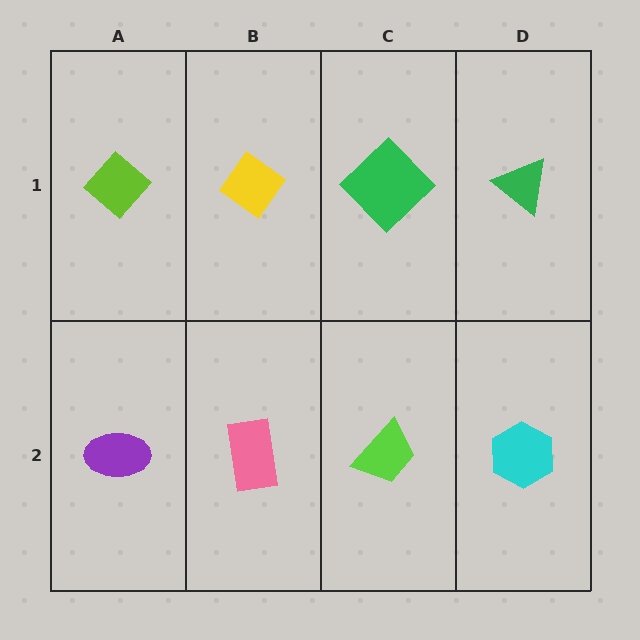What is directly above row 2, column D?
A green triangle.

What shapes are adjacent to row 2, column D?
A green triangle (row 1, column D), a lime trapezoid (row 2, column C).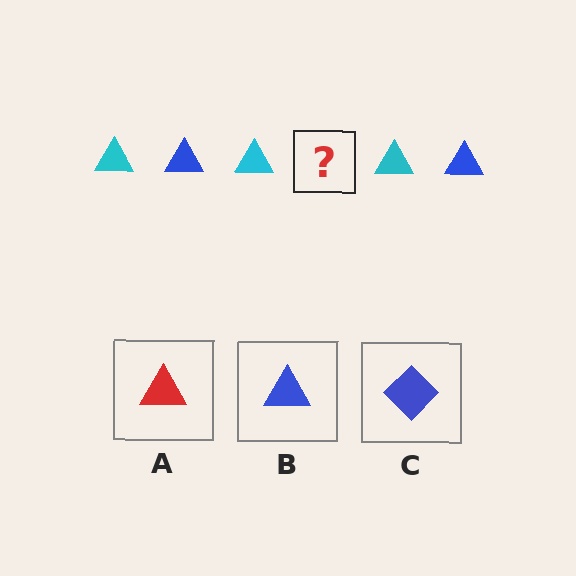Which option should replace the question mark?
Option B.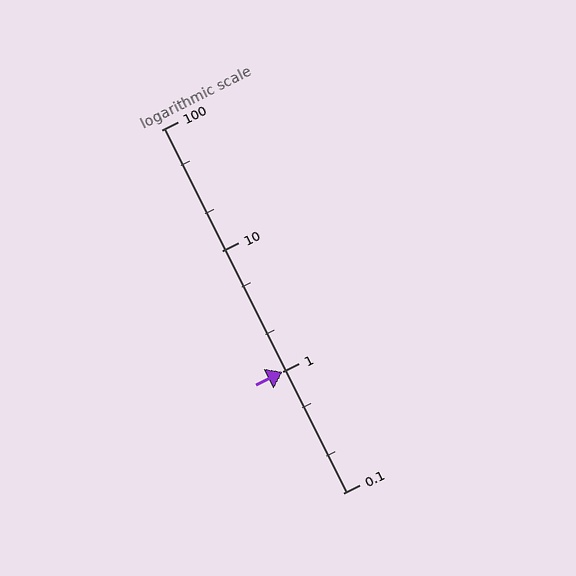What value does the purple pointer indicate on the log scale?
The pointer indicates approximately 1.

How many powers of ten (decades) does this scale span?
The scale spans 3 decades, from 0.1 to 100.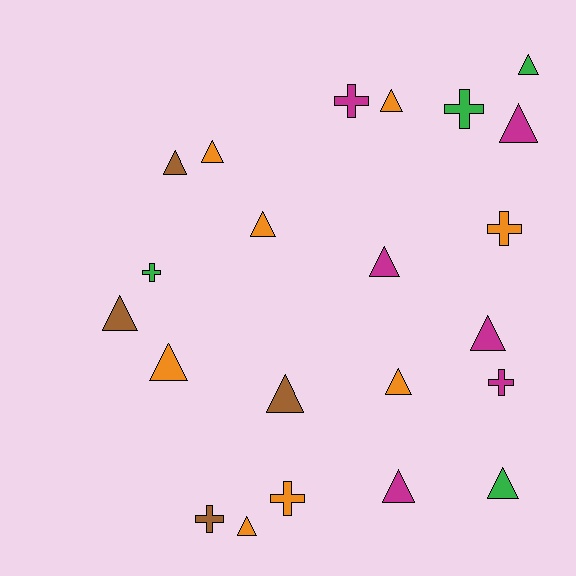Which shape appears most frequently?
Triangle, with 15 objects.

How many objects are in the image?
There are 22 objects.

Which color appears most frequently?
Orange, with 8 objects.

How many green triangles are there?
There are 2 green triangles.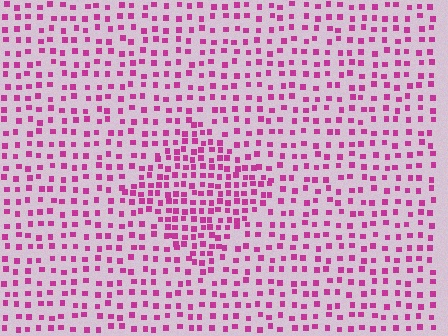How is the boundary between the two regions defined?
The boundary is defined by a change in element density (approximately 1.8x ratio). All elements are the same color, size, and shape.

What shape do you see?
I see a diamond.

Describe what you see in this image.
The image contains small magenta elements arranged at two different densities. A diamond-shaped region is visible where the elements are more densely packed than the surrounding area.